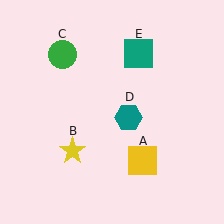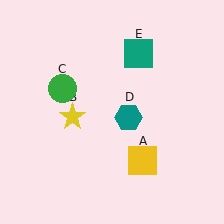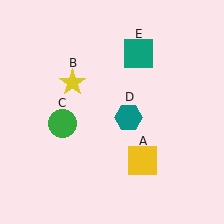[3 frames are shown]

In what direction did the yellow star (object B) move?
The yellow star (object B) moved up.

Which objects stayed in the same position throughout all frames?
Yellow square (object A) and teal hexagon (object D) and teal square (object E) remained stationary.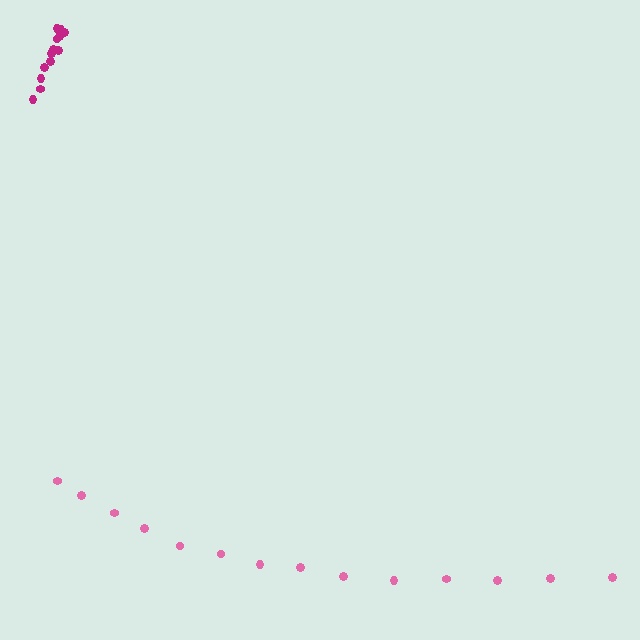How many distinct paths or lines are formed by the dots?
There are 2 distinct paths.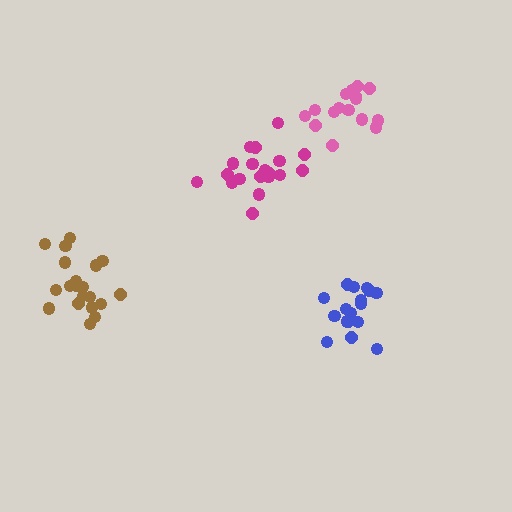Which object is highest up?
The pink cluster is topmost.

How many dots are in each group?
Group 1: 20 dots, Group 2: 17 dots, Group 3: 19 dots, Group 4: 18 dots (74 total).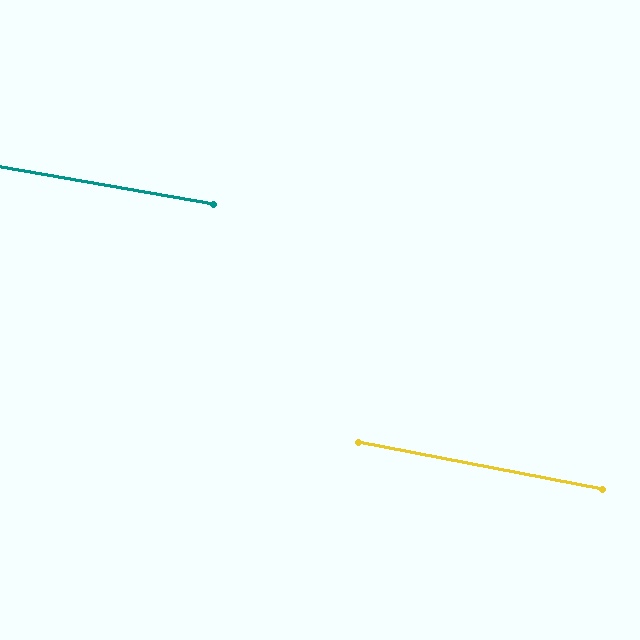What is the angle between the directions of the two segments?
Approximately 1 degree.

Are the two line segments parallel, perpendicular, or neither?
Parallel — their directions differ by only 0.9°.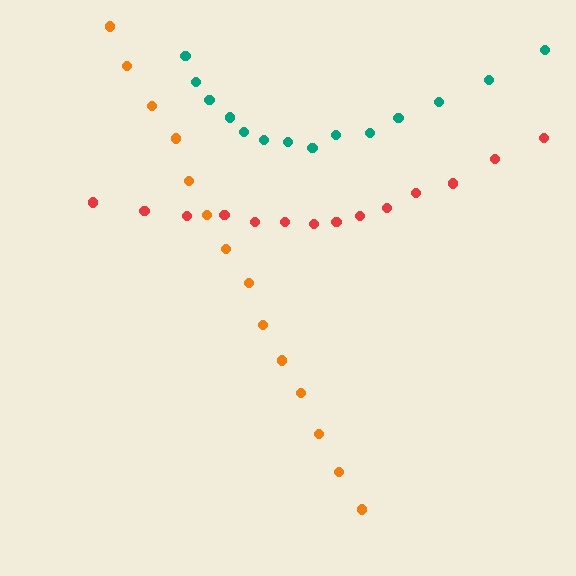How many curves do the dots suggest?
There are 3 distinct paths.